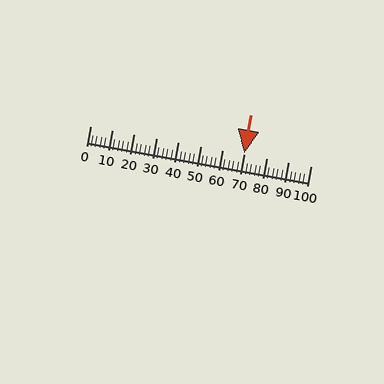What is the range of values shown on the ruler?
The ruler shows values from 0 to 100.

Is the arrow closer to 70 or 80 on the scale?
The arrow is closer to 70.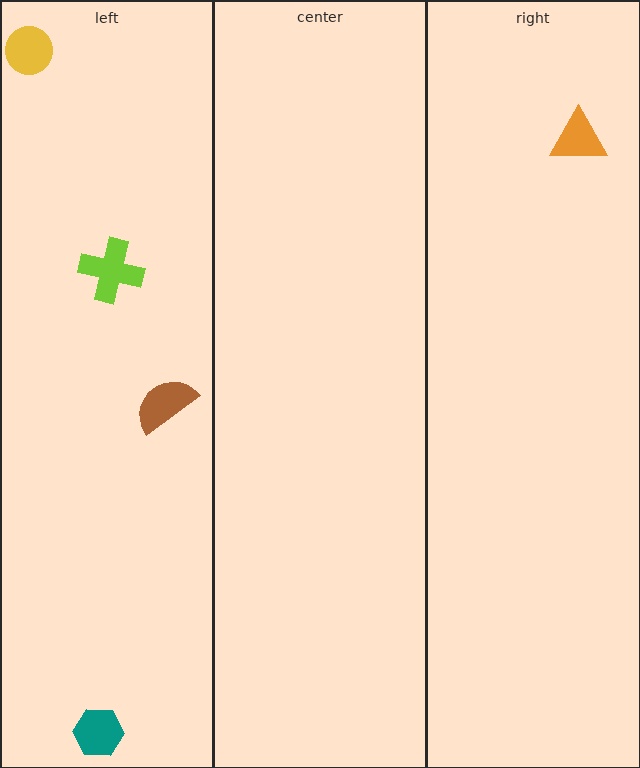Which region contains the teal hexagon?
The left region.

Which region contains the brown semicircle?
The left region.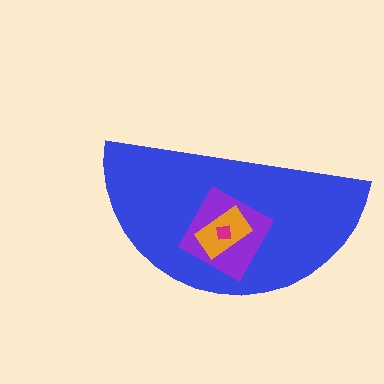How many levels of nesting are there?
4.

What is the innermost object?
The magenta square.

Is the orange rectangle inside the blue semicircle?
Yes.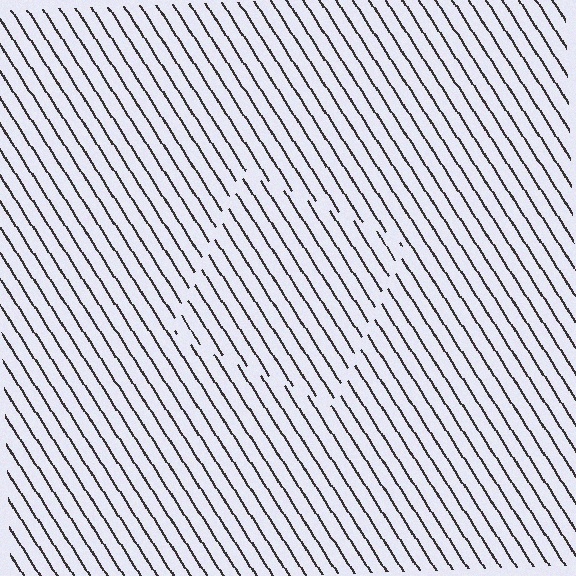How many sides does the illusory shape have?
4 sides — the line-ends trace a square.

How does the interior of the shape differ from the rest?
The interior of the shape contains the same grating, shifted by half a period — the contour is defined by the phase discontinuity where line-ends from the inner and outer gratings abut.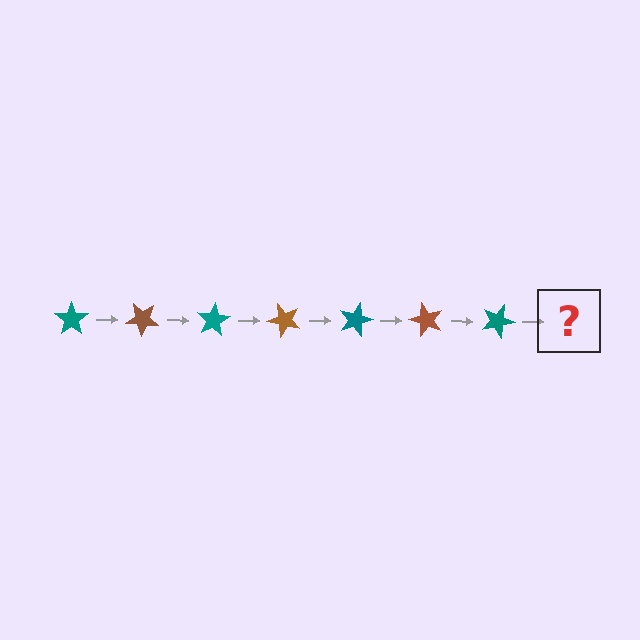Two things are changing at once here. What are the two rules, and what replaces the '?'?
The two rules are that it rotates 40 degrees each step and the color cycles through teal and brown. The '?' should be a brown star, rotated 280 degrees from the start.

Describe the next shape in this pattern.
It should be a brown star, rotated 280 degrees from the start.